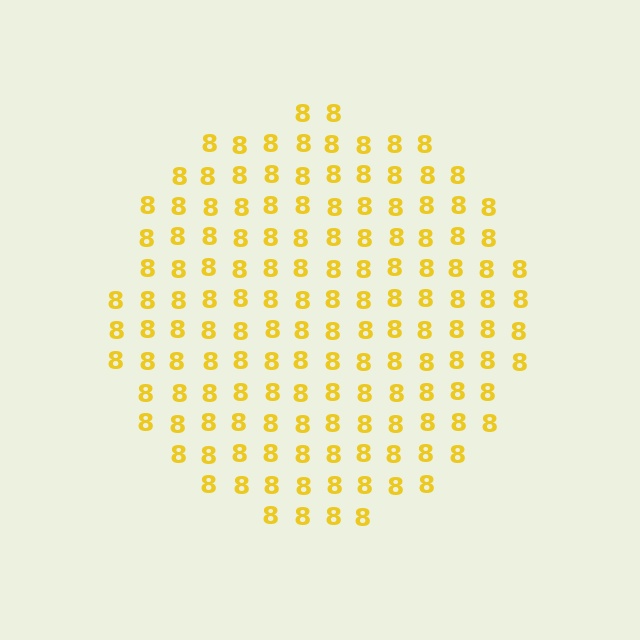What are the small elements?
The small elements are digit 8's.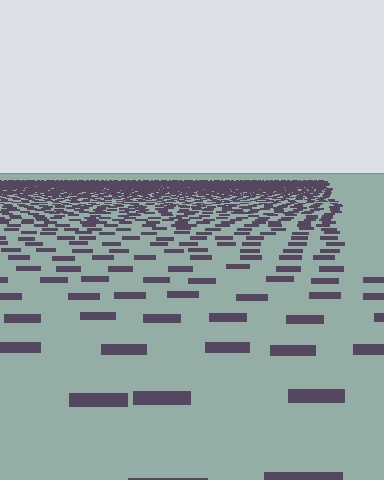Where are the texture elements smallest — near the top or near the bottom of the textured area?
Near the top.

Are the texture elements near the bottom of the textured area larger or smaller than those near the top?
Larger. Near the bottom, elements are closer to the viewer and appear at a bigger on-screen size.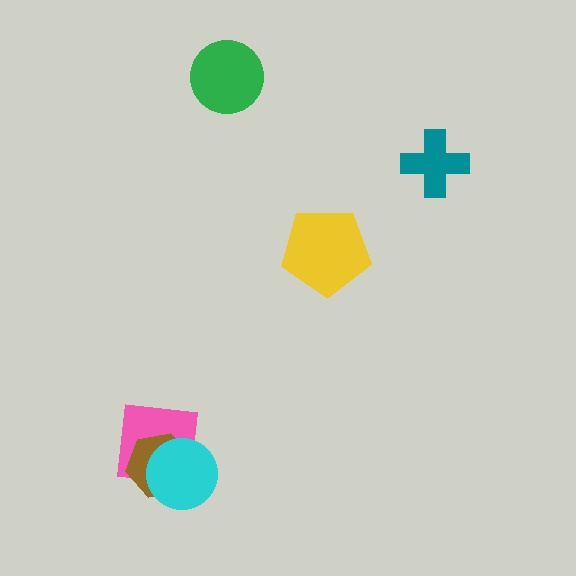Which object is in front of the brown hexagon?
The cyan circle is in front of the brown hexagon.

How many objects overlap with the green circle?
0 objects overlap with the green circle.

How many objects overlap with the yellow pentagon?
0 objects overlap with the yellow pentagon.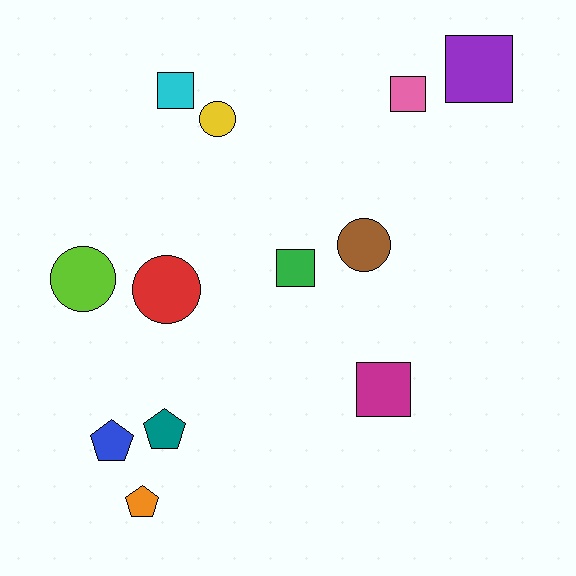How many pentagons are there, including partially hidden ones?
There are 3 pentagons.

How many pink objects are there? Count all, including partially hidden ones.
There is 1 pink object.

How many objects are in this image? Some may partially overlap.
There are 12 objects.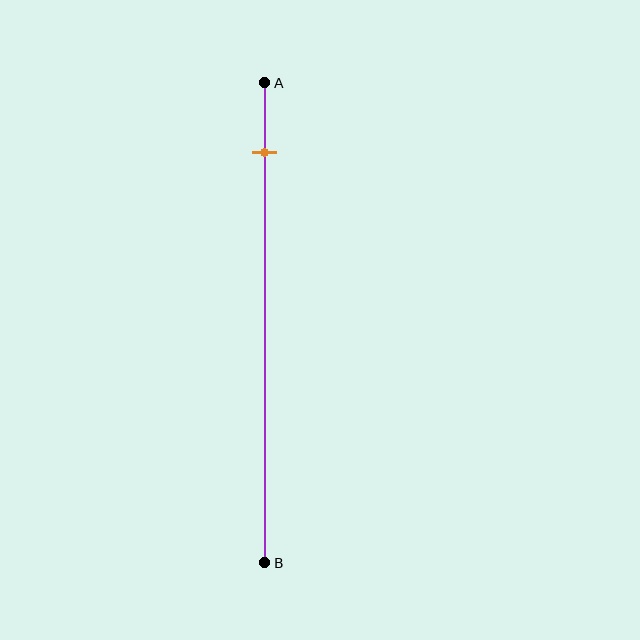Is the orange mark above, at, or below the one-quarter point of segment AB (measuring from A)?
The orange mark is above the one-quarter point of segment AB.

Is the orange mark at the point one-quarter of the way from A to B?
No, the mark is at about 15% from A, not at the 25% one-quarter point.